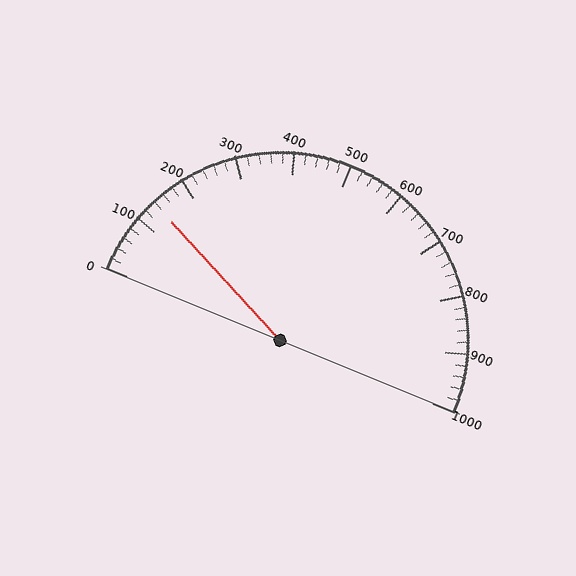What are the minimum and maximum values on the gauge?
The gauge ranges from 0 to 1000.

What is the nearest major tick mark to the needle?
The nearest major tick mark is 100.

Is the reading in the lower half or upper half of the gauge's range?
The reading is in the lower half of the range (0 to 1000).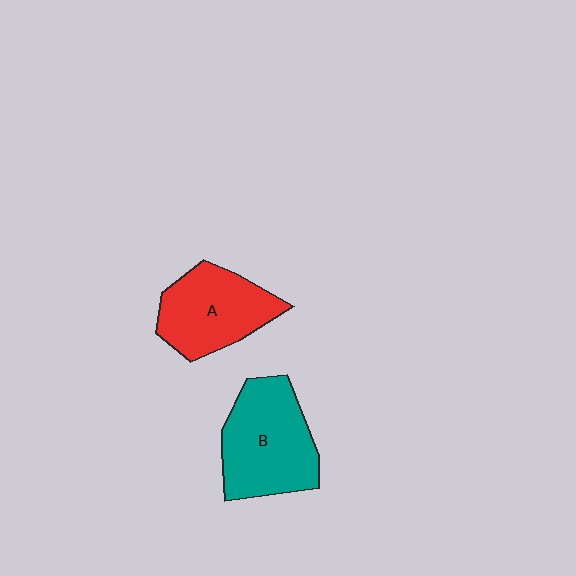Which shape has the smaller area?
Shape A (red).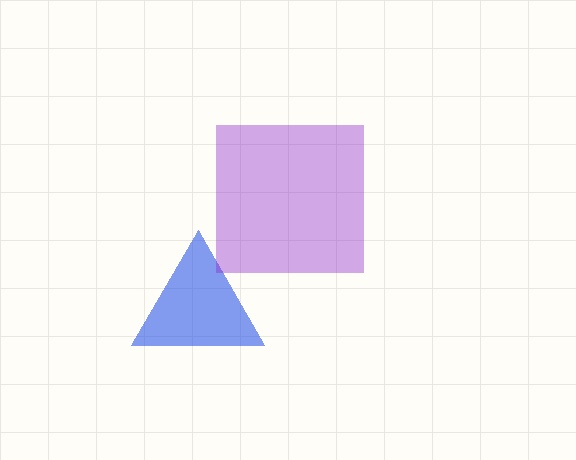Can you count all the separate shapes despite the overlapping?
Yes, there are 2 separate shapes.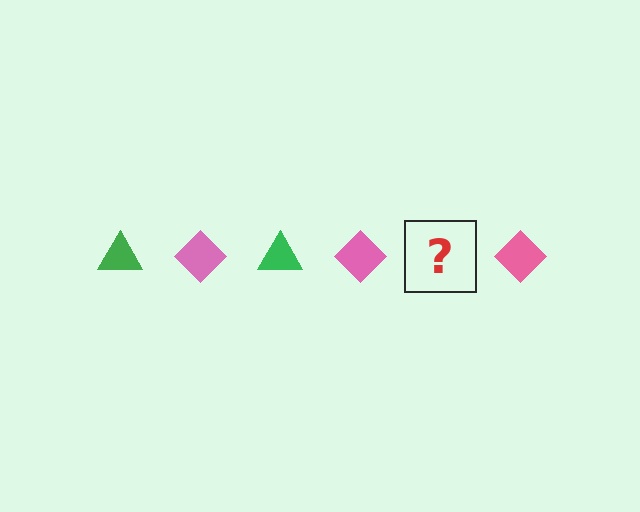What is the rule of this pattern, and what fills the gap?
The rule is that the pattern alternates between green triangle and pink diamond. The gap should be filled with a green triangle.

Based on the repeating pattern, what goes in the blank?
The blank should be a green triangle.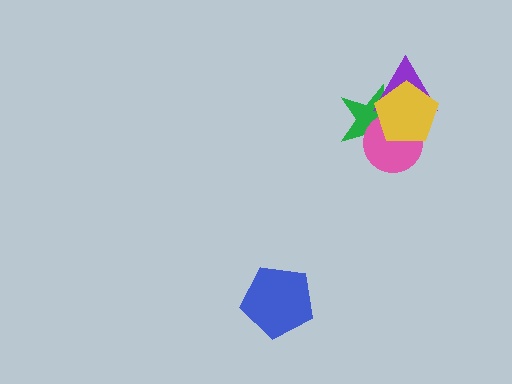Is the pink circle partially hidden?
Yes, it is partially covered by another shape.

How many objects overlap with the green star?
3 objects overlap with the green star.